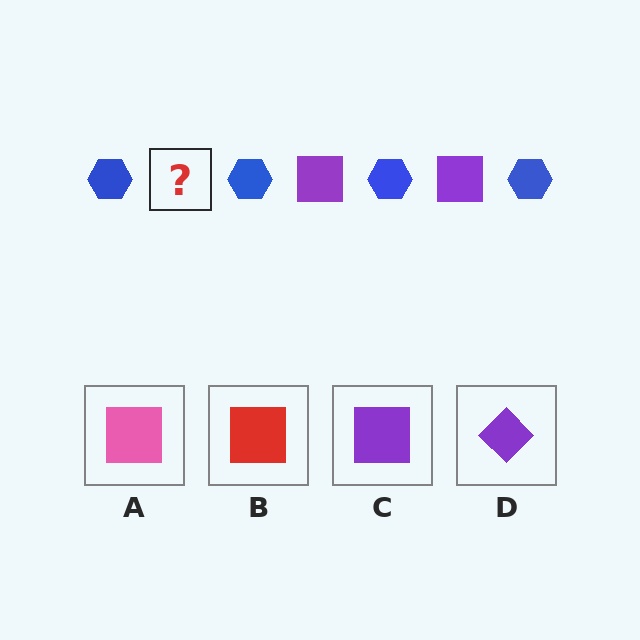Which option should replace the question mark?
Option C.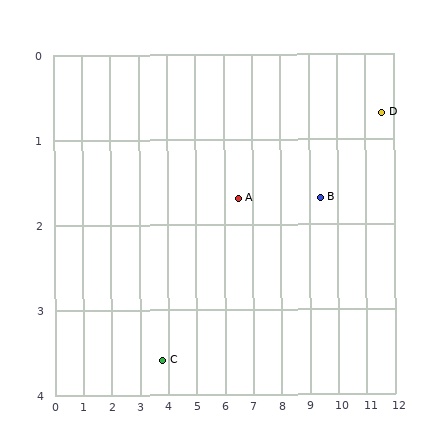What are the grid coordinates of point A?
Point A is at approximately (6.5, 1.7).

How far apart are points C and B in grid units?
Points C and B are about 5.9 grid units apart.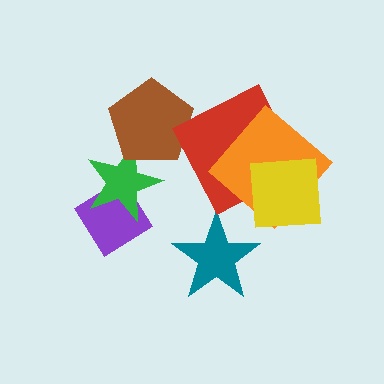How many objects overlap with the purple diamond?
1 object overlaps with the purple diamond.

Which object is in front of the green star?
The brown pentagon is in front of the green star.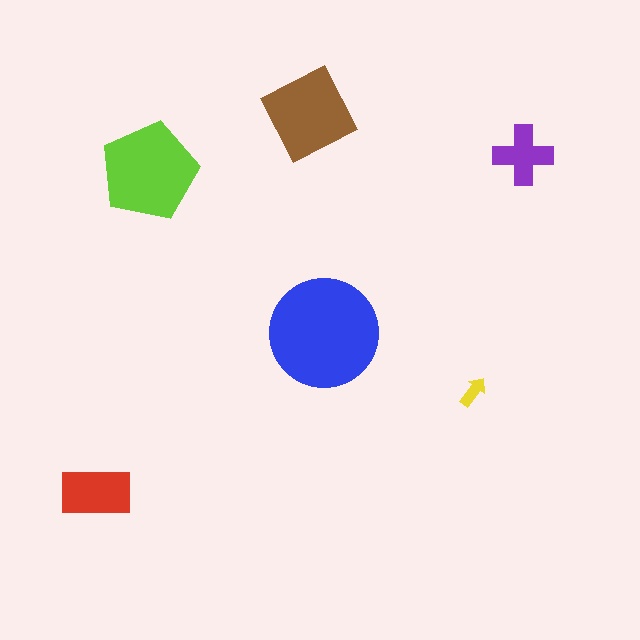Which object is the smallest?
The yellow arrow.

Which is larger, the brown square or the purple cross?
The brown square.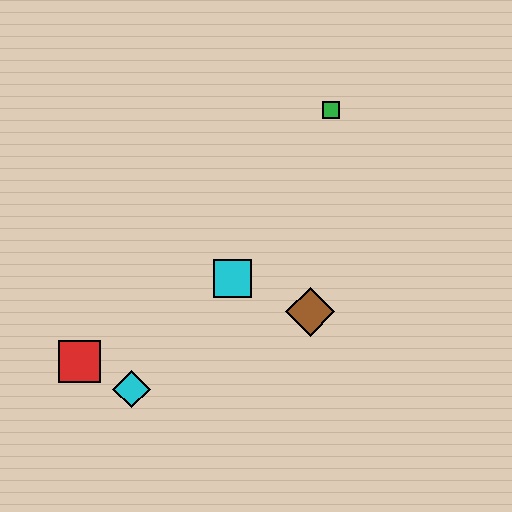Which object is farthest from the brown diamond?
The red square is farthest from the brown diamond.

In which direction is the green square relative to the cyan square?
The green square is above the cyan square.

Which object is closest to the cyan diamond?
The red square is closest to the cyan diamond.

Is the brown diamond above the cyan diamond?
Yes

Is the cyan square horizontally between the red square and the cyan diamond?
No